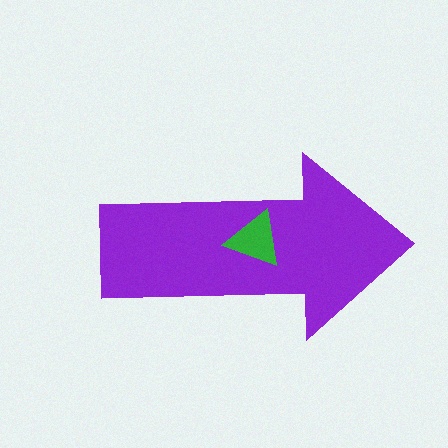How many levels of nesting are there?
2.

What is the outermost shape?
The purple arrow.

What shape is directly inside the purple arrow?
The green triangle.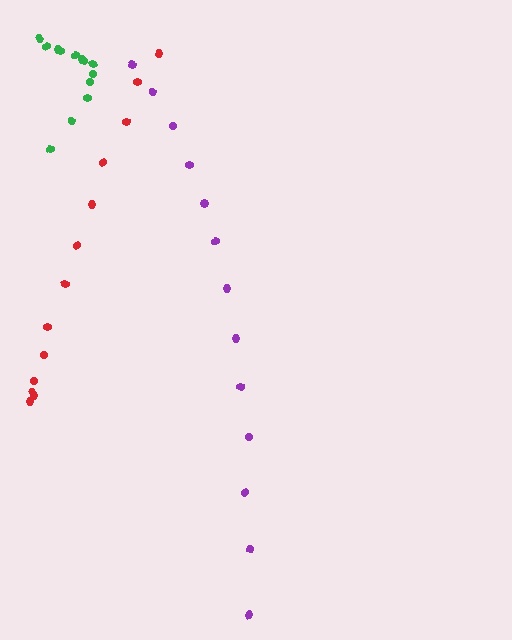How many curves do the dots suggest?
There are 3 distinct paths.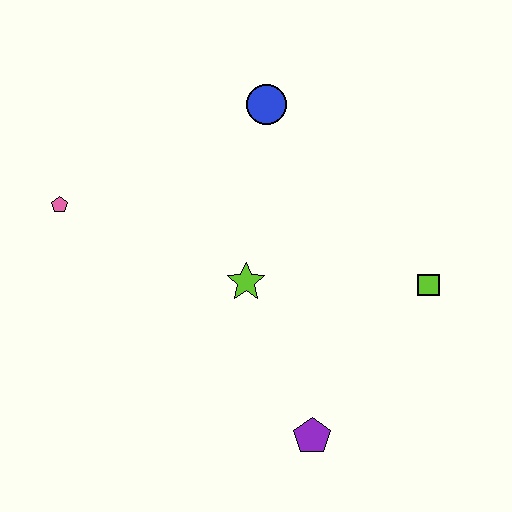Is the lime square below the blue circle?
Yes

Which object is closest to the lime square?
The lime star is closest to the lime square.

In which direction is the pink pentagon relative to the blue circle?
The pink pentagon is to the left of the blue circle.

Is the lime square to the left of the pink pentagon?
No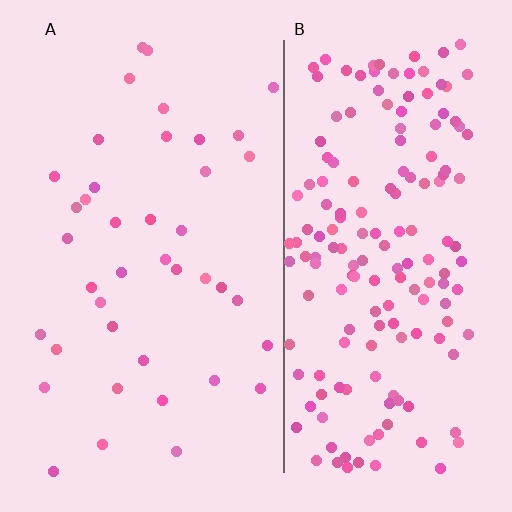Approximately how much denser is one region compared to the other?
Approximately 4.2× — region B over region A.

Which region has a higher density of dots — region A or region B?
B (the right).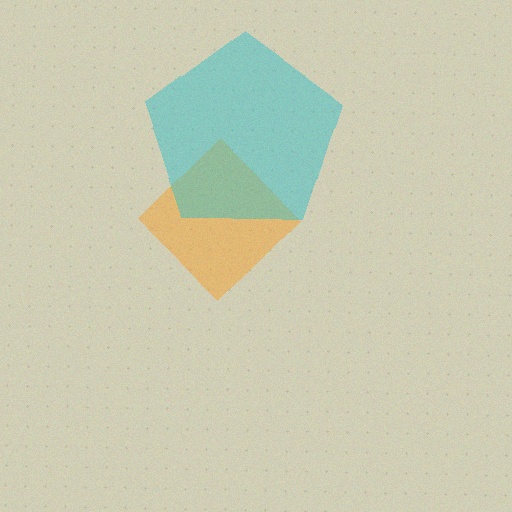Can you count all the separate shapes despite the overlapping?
Yes, there are 2 separate shapes.